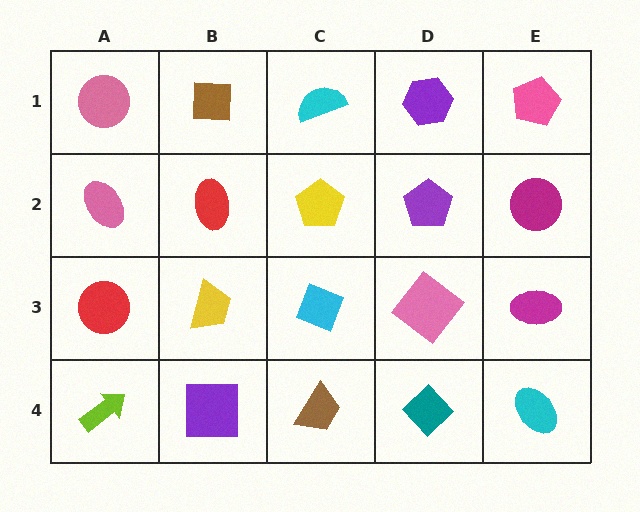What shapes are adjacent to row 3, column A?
A pink ellipse (row 2, column A), a lime arrow (row 4, column A), a yellow trapezoid (row 3, column B).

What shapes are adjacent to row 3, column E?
A magenta circle (row 2, column E), a cyan ellipse (row 4, column E), a pink diamond (row 3, column D).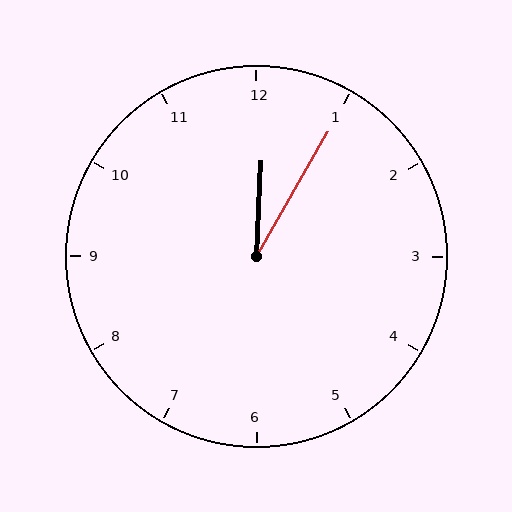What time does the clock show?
12:05.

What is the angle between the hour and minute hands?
Approximately 28 degrees.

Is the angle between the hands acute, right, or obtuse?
It is acute.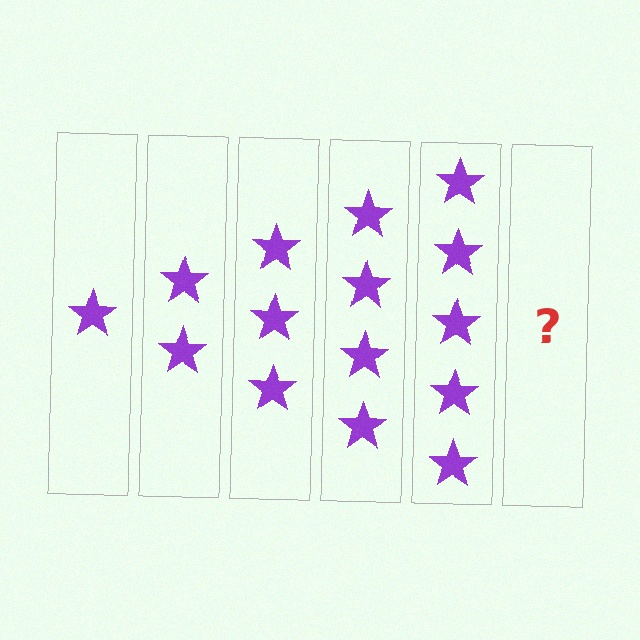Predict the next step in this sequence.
The next step is 6 stars.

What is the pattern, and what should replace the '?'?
The pattern is that each step adds one more star. The '?' should be 6 stars.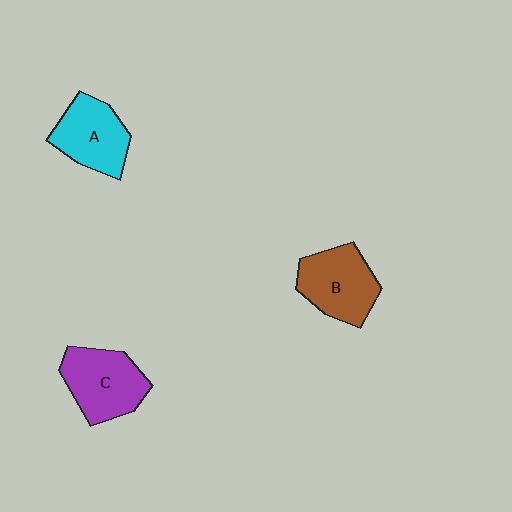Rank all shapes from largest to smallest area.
From largest to smallest: C (purple), B (brown), A (cyan).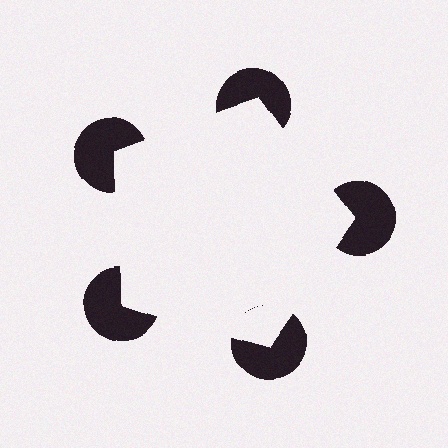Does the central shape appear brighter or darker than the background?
It typically appears slightly brighter than the background, even though no actual brightness change is drawn.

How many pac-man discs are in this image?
There are 5 — one at each vertex of the illusory pentagon.